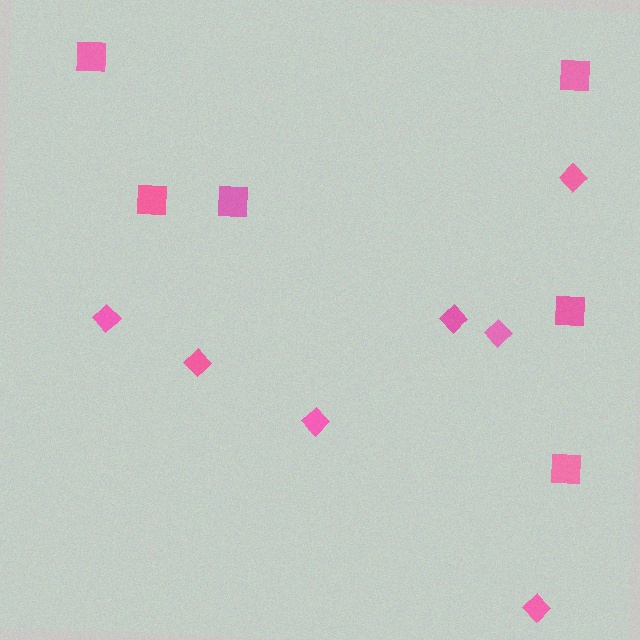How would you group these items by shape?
There are 2 groups: one group of diamonds (7) and one group of squares (6).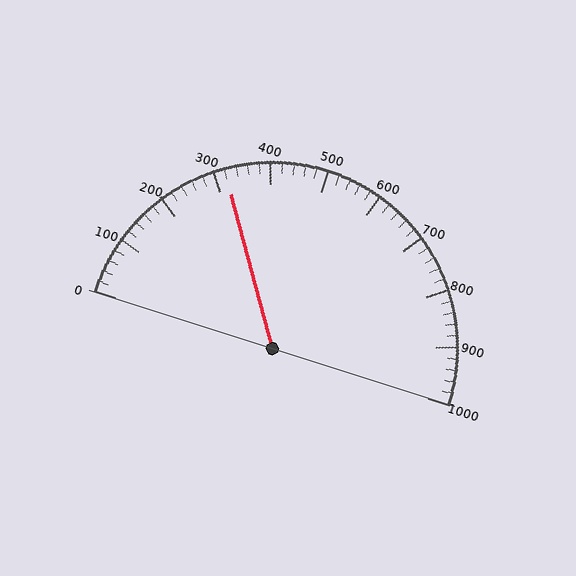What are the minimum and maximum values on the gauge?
The gauge ranges from 0 to 1000.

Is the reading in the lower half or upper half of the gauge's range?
The reading is in the lower half of the range (0 to 1000).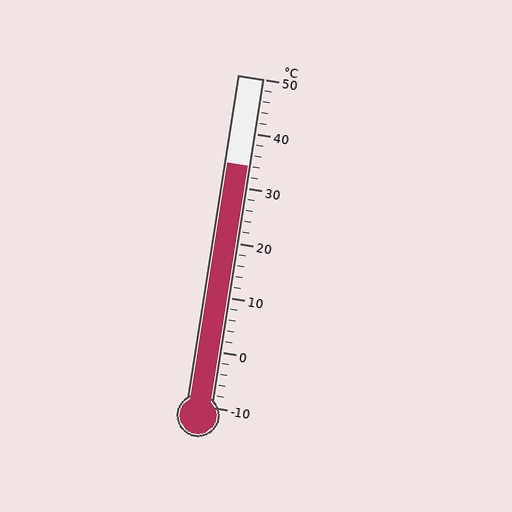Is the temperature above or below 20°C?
The temperature is above 20°C.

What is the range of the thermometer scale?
The thermometer scale ranges from -10°C to 50°C.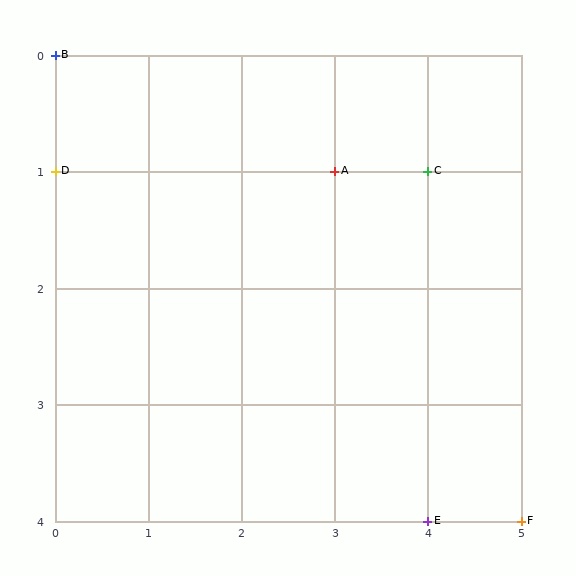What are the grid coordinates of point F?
Point F is at grid coordinates (5, 4).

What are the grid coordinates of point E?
Point E is at grid coordinates (4, 4).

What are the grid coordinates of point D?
Point D is at grid coordinates (0, 1).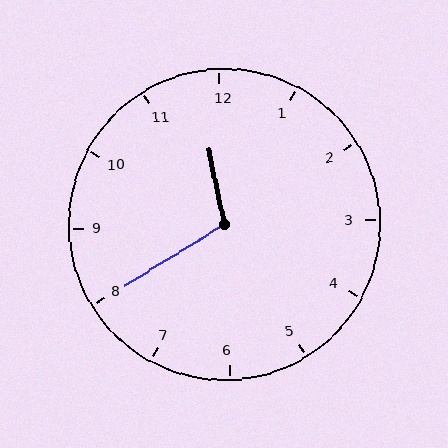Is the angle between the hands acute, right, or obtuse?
It is obtuse.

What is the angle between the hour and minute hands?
Approximately 110 degrees.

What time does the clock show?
11:40.